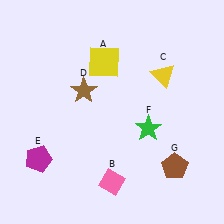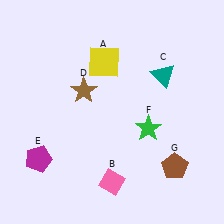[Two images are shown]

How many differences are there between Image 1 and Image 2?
There is 1 difference between the two images.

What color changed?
The triangle (C) changed from yellow in Image 1 to teal in Image 2.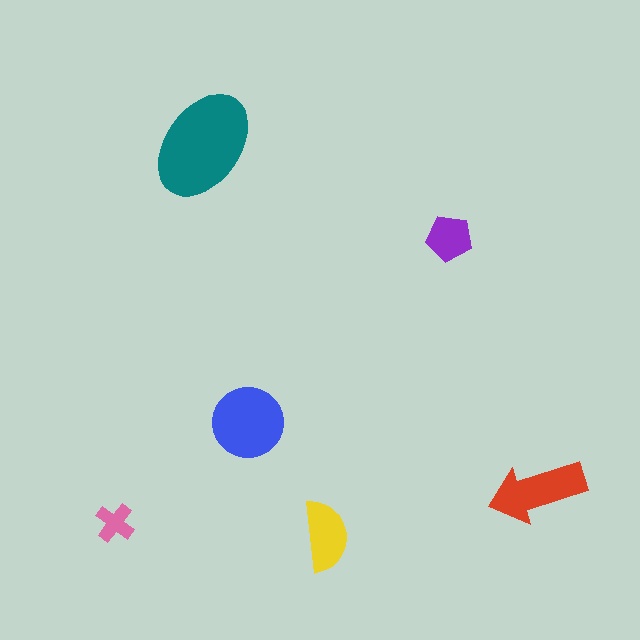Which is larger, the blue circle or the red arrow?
The blue circle.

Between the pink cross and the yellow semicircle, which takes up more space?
The yellow semicircle.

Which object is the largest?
The teal ellipse.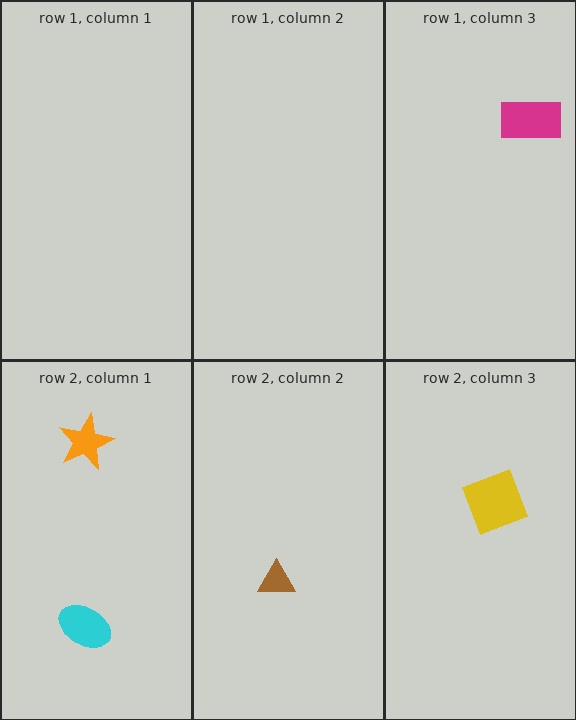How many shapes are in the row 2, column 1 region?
2.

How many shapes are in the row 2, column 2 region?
1.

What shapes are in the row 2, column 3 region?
The yellow square.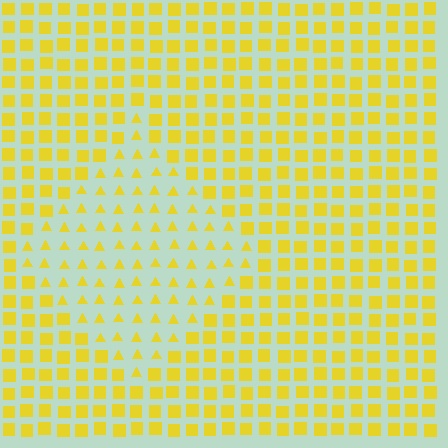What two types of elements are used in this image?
The image uses triangles inside the diamond region and squares outside it.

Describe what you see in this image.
The image is filled with small yellow elements arranged in a uniform grid. A diamond-shaped region contains triangles, while the surrounding area contains squares. The boundary is defined purely by the change in element shape.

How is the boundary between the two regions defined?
The boundary is defined by a change in element shape: triangles inside vs. squares outside. All elements share the same color and spacing.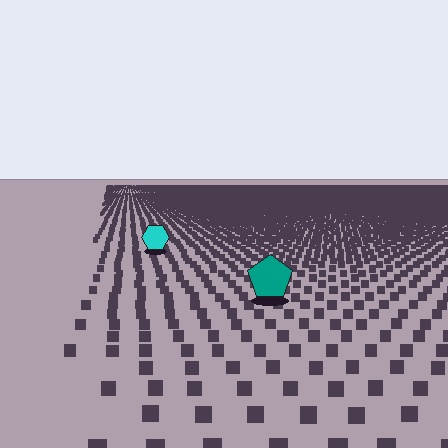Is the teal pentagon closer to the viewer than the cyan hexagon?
Yes. The teal pentagon is closer — you can tell from the texture gradient: the ground texture is coarser near it.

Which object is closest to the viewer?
The teal pentagon is closest. The texture marks near it are larger and more spread out.